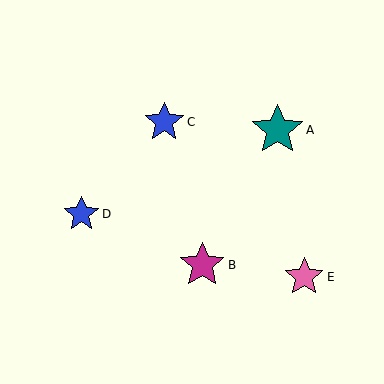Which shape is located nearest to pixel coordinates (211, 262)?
The magenta star (labeled B) at (202, 265) is nearest to that location.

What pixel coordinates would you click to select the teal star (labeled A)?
Click at (278, 130) to select the teal star A.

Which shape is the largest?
The teal star (labeled A) is the largest.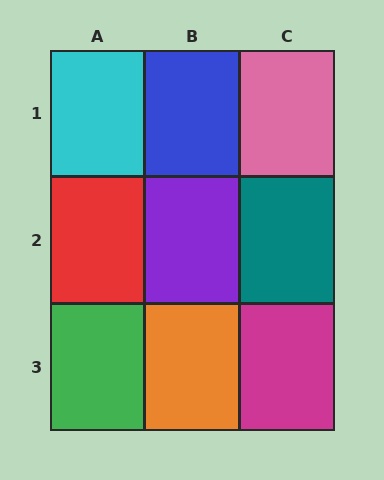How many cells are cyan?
1 cell is cyan.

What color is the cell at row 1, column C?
Pink.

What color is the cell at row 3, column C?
Magenta.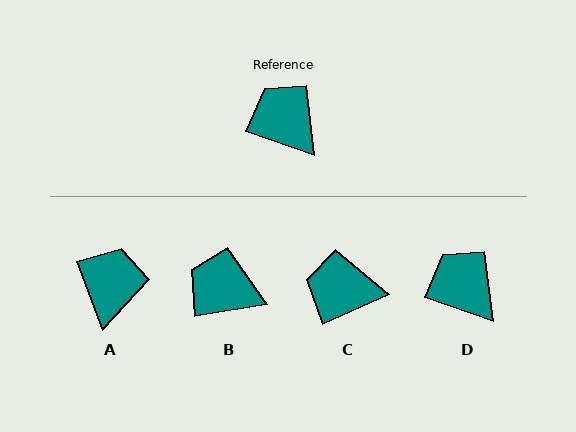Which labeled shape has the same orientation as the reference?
D.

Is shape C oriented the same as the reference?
No, it is off by about 43 degrees.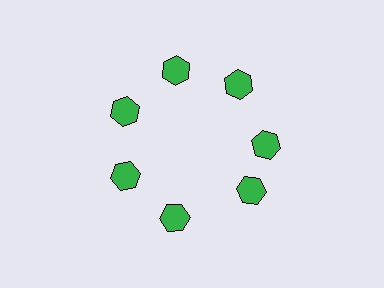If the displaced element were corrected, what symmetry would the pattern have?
It would have 7-fold rotational symmetry — the pattern would map onto itself every 51 degrees.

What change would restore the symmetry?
The symmetry would be restored by rotating it back into even spacing with its neighbors so that all 7 hexagons sit at equal angles and equal distance from the center.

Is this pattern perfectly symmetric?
No. The 7 green hexagons are arranged in a ring, but one element near the 5 o'clock position is rotated out of alignment along the ring, breaking the 7-fold rotational symmetry.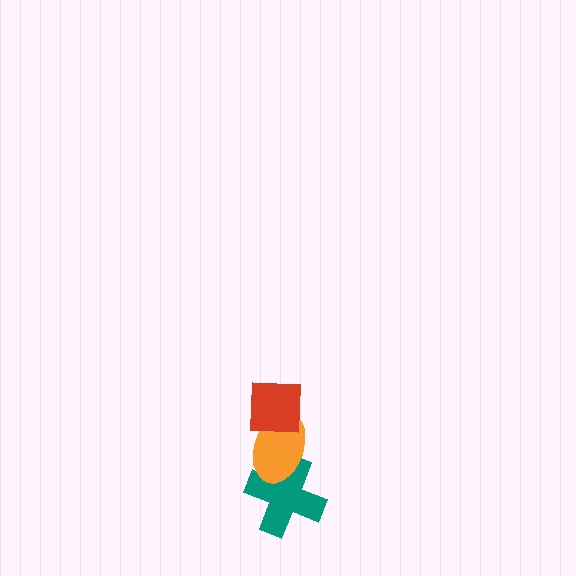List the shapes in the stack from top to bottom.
From top to bottom: the red square, the orange ellipse, the teal cross.